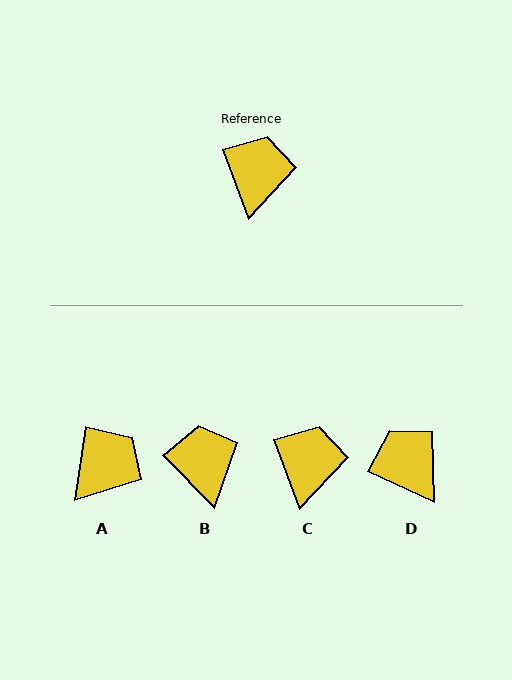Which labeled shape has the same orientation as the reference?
C.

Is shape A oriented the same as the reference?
No, it is off by about 30 degrees.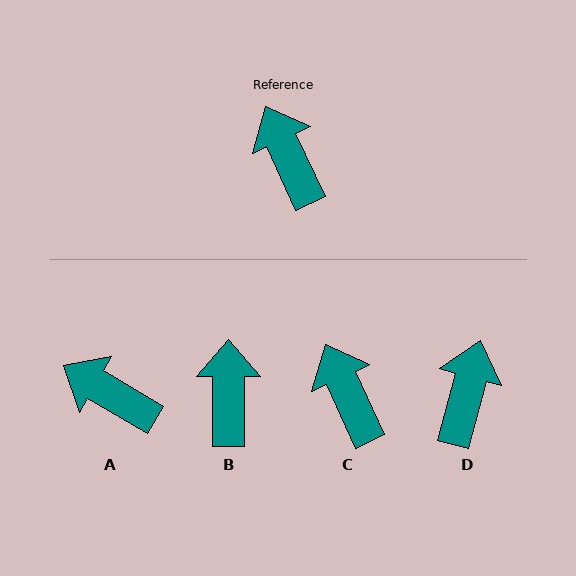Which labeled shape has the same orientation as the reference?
C.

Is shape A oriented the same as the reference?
No, it is off by about 35 degrees.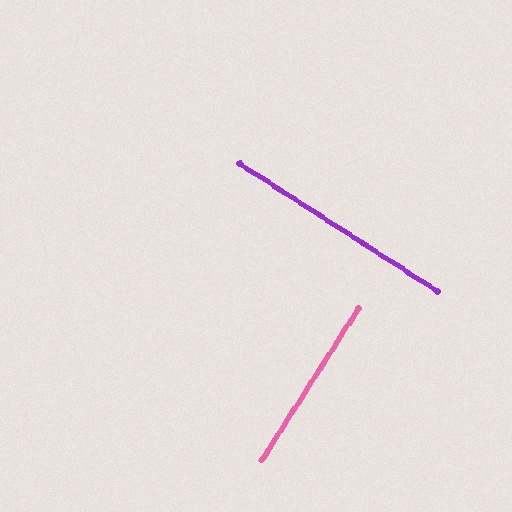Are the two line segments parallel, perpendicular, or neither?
Perpendicular — they meet at approximately 90°.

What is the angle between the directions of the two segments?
Approximately 90 degrees.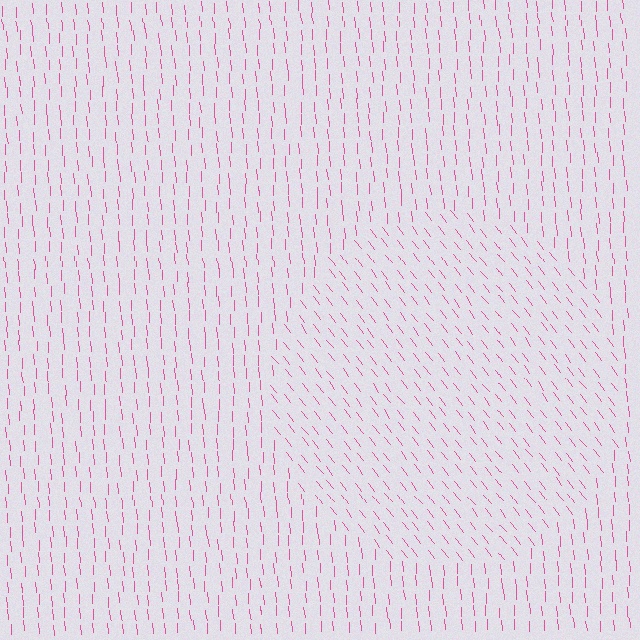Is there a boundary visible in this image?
Yes, there is a texture boundary formed by a change in line orientation.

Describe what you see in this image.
The image is filled with small pink line segments. A circle region in the image has lines oriented differently from the surrounding lines, creating a visible texture boundary.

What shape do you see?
I see a circle.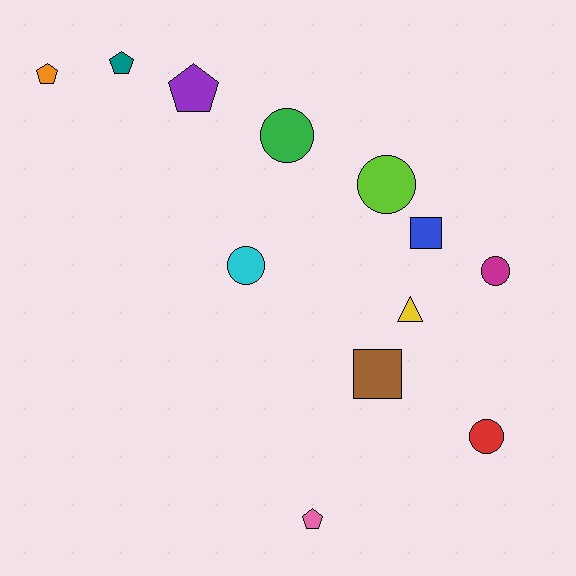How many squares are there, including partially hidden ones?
There are 2 squares.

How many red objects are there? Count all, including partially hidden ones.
There is 1 red object.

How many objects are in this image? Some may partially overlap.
There are 12 objects.